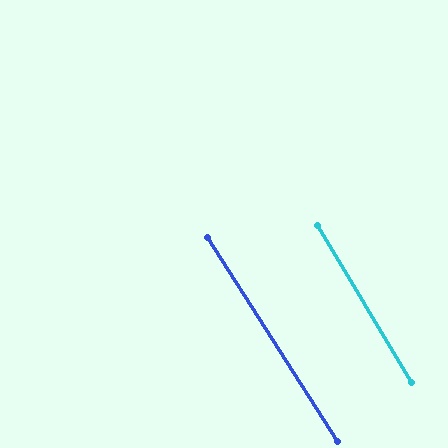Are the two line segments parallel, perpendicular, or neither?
Parallel — their directions differ by only 1.6°.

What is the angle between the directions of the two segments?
Approximately 2 degrees.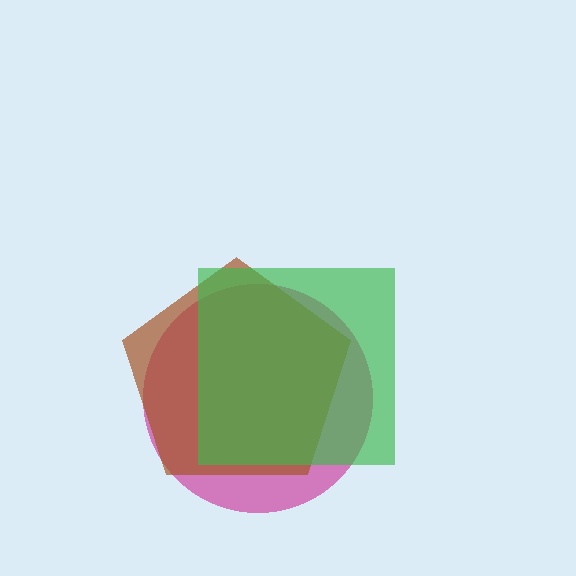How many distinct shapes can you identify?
There are 3 distinct shapes: a magenta circle, a brown pentagon, a green square.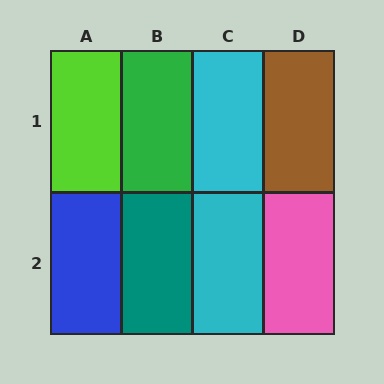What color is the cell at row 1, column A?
Lime.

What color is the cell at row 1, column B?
Green.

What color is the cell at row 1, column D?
Brown.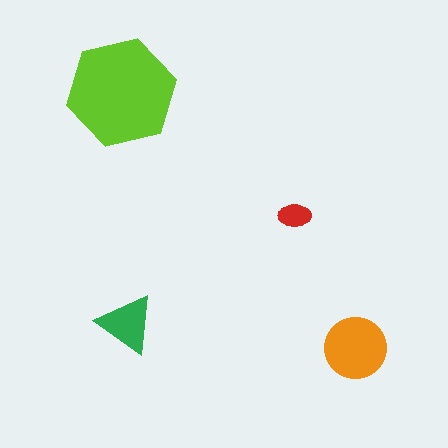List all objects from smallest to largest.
The red ellipse, the green triangle, the orange circle, the lime hexagon.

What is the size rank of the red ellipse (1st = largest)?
4th.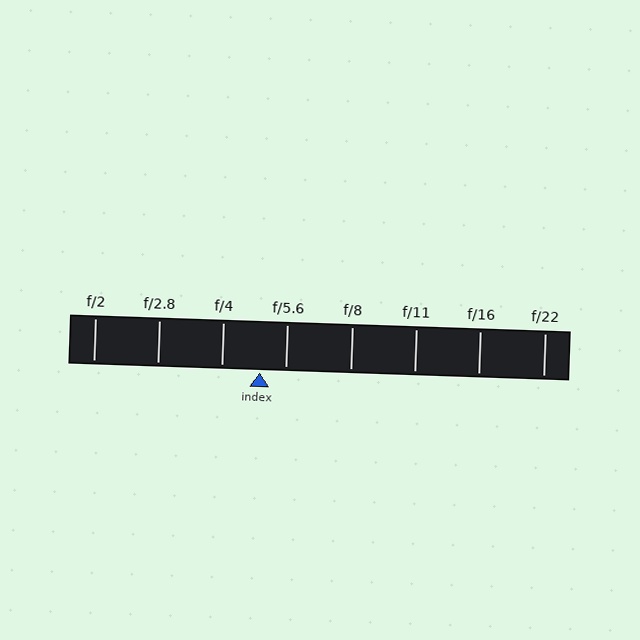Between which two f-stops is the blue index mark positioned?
The index mark is between f/4 and f/5.6.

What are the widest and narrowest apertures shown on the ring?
The widest aperture shown is f/2 and the narrowest is f/22.